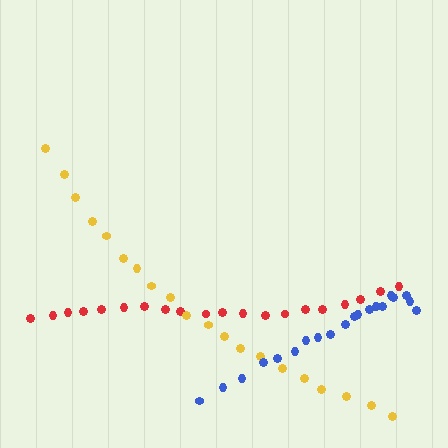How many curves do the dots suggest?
There are 3 distinct paths.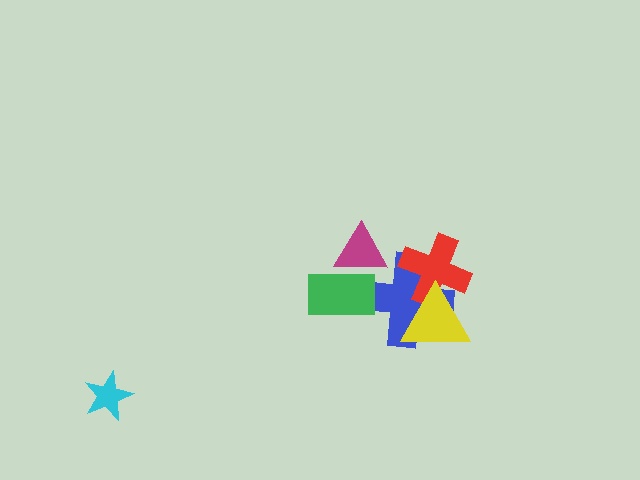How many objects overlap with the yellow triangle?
2 objects overlap with the yellow triangle.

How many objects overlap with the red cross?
2 objects overlap with the red cross.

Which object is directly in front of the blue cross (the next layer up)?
The red cross is directly in front of the blue cross.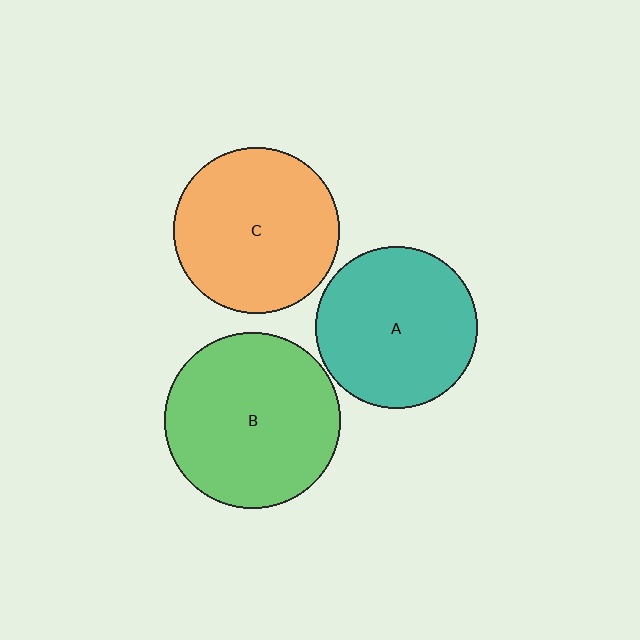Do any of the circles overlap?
No, none of the circles overlap.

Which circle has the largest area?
Circle B (green).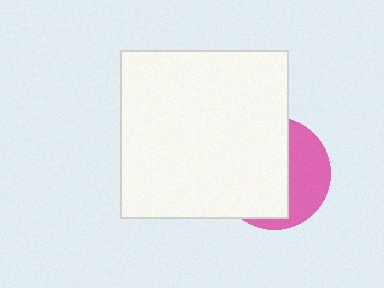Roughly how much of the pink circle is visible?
A small part of it is visible (roughly 37%).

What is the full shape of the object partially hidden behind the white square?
The partially hidden object is a pink circle.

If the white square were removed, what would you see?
You would see the complete pink circle.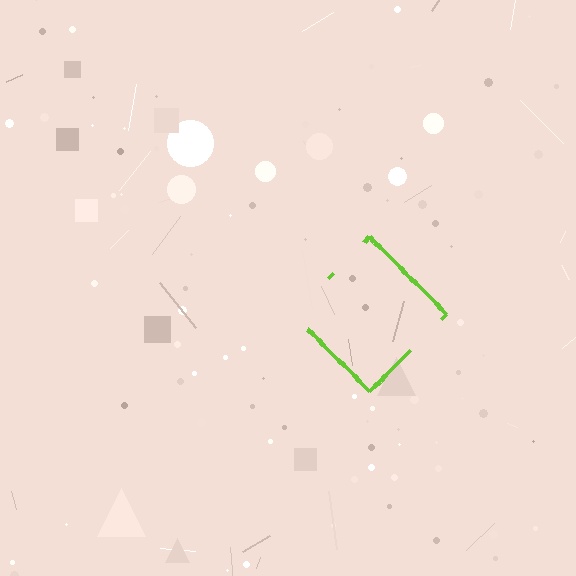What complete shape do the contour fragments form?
The contour fragments form a diamond.